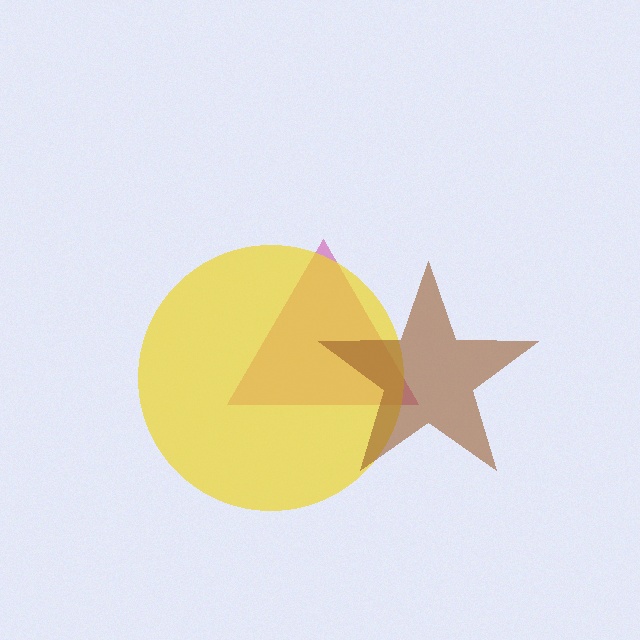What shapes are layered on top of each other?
The layered shapes are: a magenta triangle, a yellow circle, a brown star.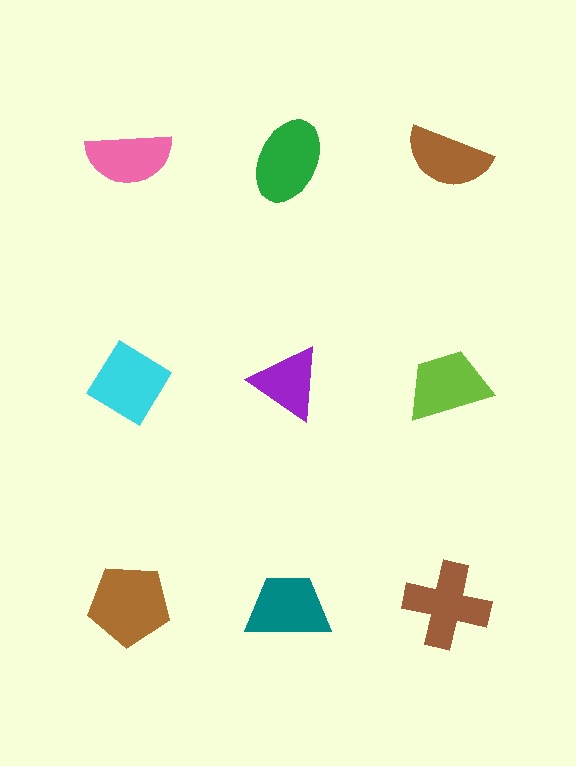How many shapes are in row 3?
3 shapes.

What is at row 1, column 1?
A pink semicircle.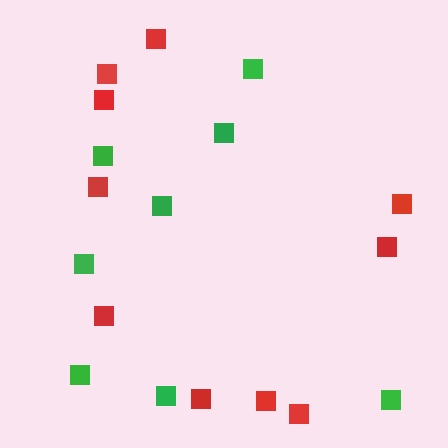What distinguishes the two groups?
There are 2 groups: one group of red squares (10) and one group of green squares (8).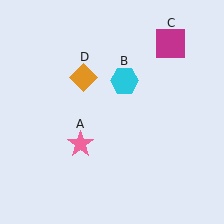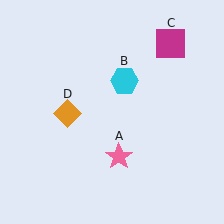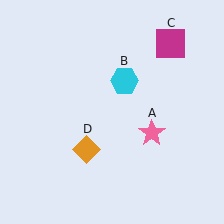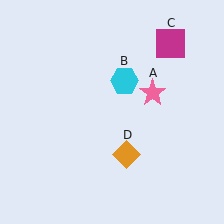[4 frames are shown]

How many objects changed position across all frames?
2 objects changed position: pink star (object A), orange diamond (object D).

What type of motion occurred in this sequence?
The pink star (object A), orange diamond (object D) rotated counterclockwise around the center of the scene.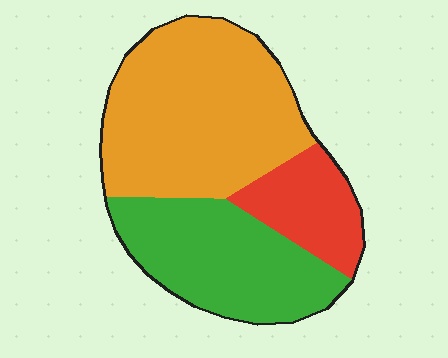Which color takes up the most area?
Orange, at roughly 50%.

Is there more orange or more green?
Orange.